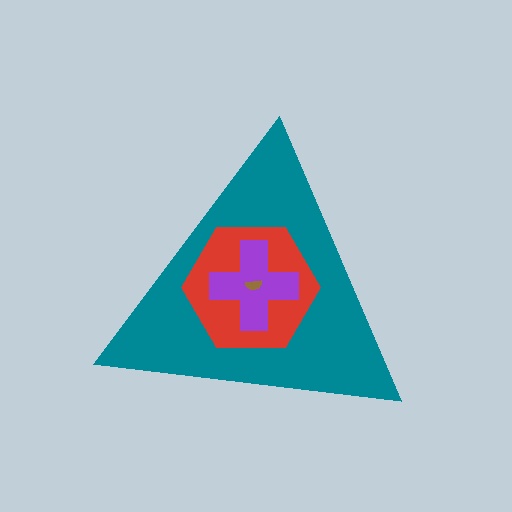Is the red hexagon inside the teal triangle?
Yes.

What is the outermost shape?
The teal triangle.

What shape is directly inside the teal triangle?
The red hexagon.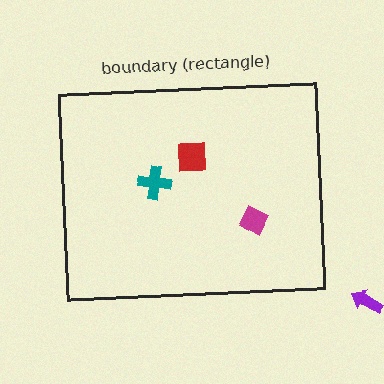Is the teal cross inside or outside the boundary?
Inside.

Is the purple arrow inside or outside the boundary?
Outside.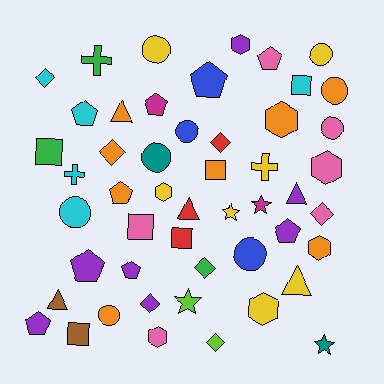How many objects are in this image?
There are 50 objects.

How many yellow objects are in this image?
There are 7 yellow objects.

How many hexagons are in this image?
There are 7 hexagons.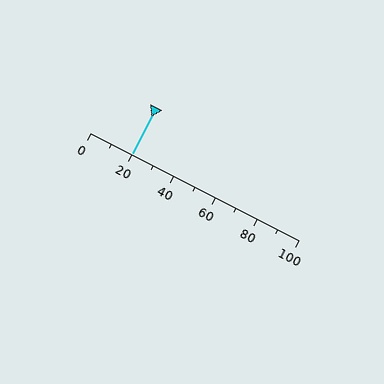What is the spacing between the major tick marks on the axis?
The major ticks are spaced 20 apart.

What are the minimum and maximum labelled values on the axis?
The axis runs from 0 to 100.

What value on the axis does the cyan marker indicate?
The marker indicates approximately 20.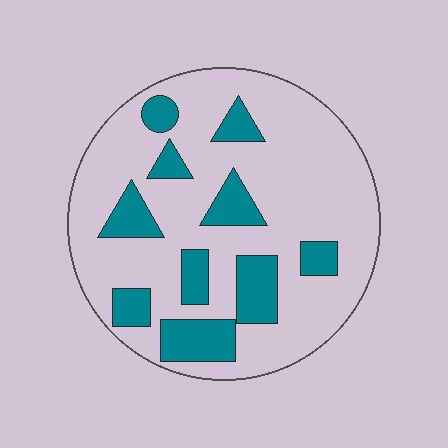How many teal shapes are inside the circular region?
10.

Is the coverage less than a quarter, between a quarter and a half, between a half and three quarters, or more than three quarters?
Less than a quarter.